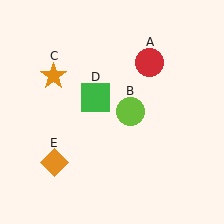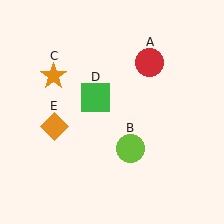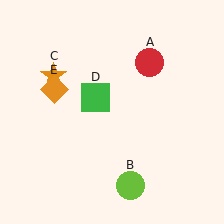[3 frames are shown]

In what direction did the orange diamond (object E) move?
The orange diamond (object E) moved up.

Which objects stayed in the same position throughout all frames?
Red circle (object A) and orange star (object C) and green square (object D) remained stationary.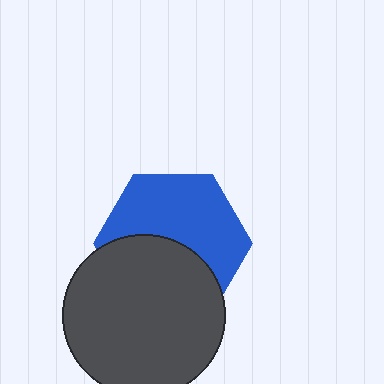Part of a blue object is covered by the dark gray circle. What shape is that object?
It is a hexagon.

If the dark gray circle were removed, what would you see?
You would see the complete blue hexagon.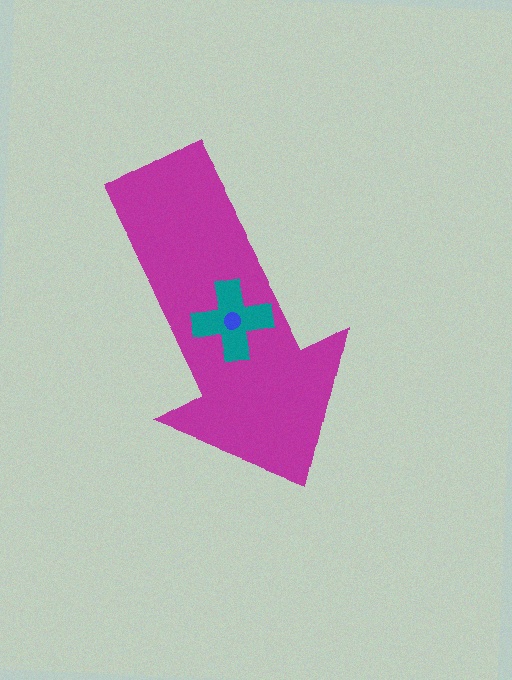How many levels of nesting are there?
3.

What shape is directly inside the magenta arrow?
The teal cross.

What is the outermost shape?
The magenta arrow.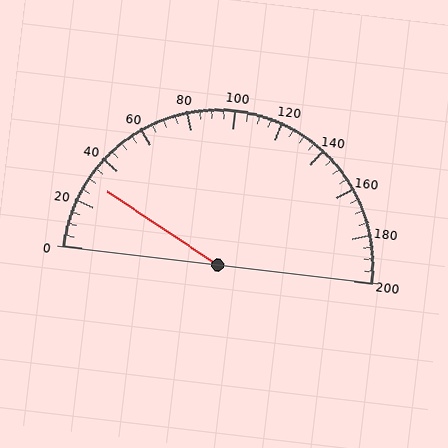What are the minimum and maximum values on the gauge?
The gauge ranges from 0 to 200.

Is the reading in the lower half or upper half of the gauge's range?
The reading is in the lower half of the range (0 to 200).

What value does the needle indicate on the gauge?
The needle indicates approximately 30.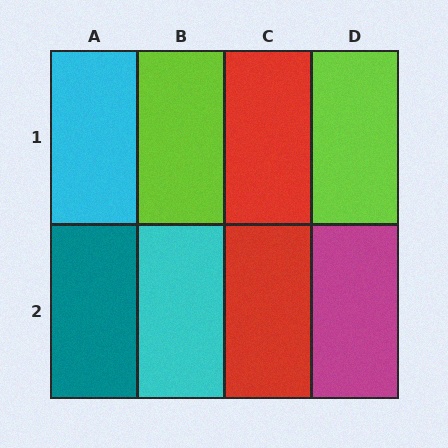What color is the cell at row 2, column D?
Magenta.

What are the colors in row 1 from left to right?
Cyan, lime, red, lime.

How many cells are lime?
2 cells are lime.